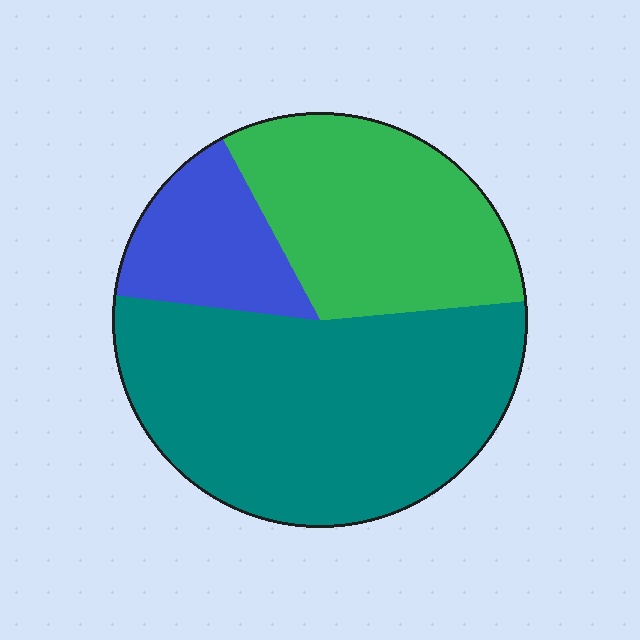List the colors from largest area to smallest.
From largest to smallest: teal, green, blue.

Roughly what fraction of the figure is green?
Green takes up about one third (1/3) of the figure.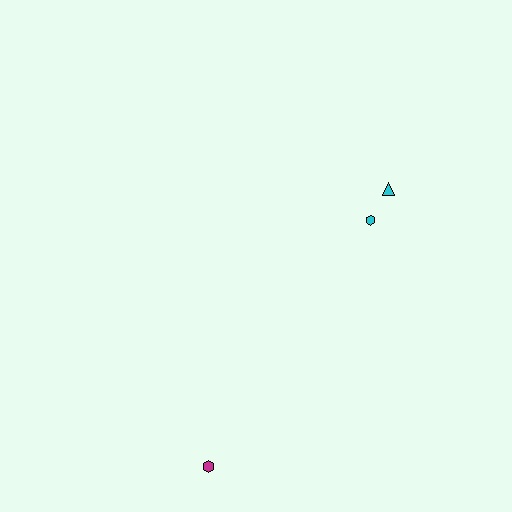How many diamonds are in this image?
There are no diamonds.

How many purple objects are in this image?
There are no purple objects.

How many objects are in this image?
There are 3 objects.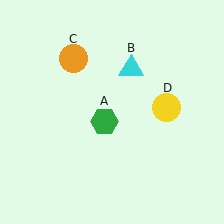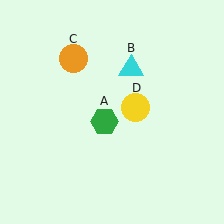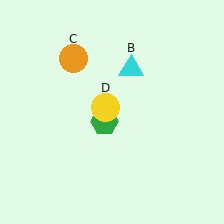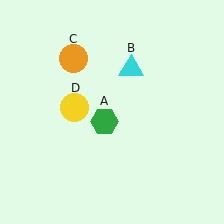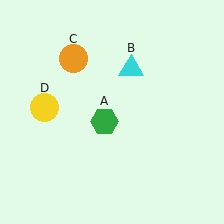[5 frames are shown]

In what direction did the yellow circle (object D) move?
The yellow circle (object D) moved left.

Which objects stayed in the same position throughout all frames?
Green hexagon (object A) and cyan triangle (object B) and orange circle (object C) remained stationary.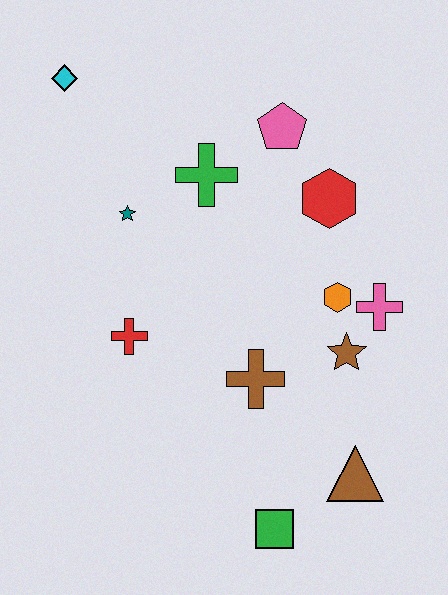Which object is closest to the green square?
The brown triangle is closest to the green square.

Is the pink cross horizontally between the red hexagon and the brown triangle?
No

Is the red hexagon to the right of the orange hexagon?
No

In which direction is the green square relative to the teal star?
The green square is below the teal star.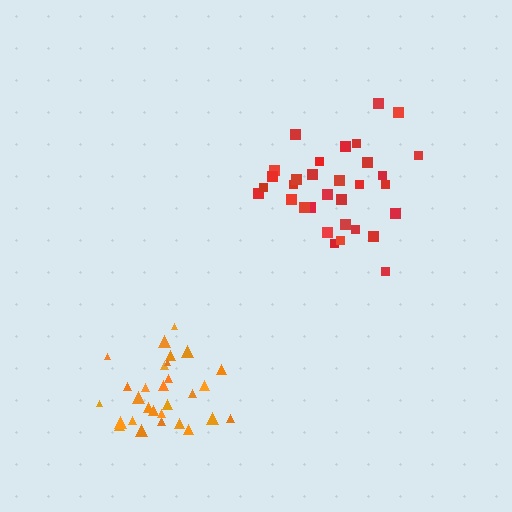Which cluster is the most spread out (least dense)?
Red.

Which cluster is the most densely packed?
Orange.